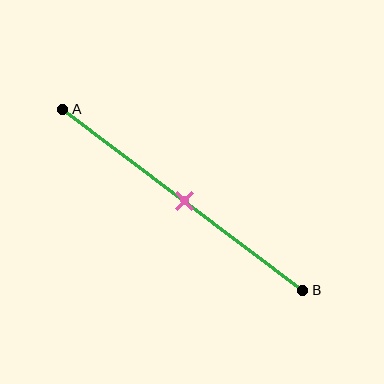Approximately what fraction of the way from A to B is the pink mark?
The pink mark is approximately 50% of the way from A to B.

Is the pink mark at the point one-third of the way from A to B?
No, the mark is at about 50% from A, not at the 33% one-third point.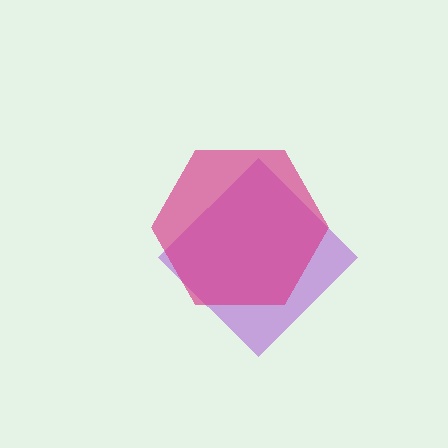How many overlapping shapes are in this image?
There are 2 overlapping shapes in the image.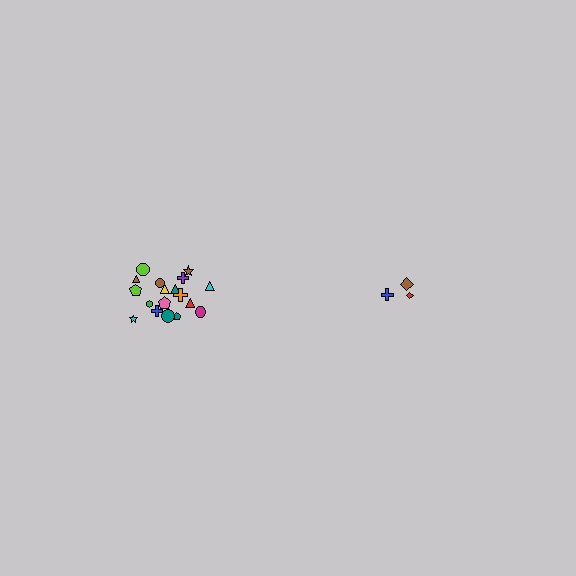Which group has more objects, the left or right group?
The left group.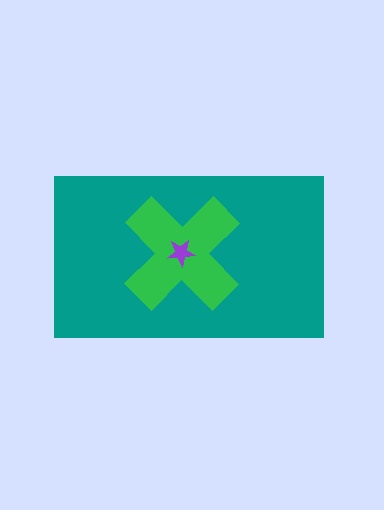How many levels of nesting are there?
3.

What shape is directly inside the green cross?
The purple star.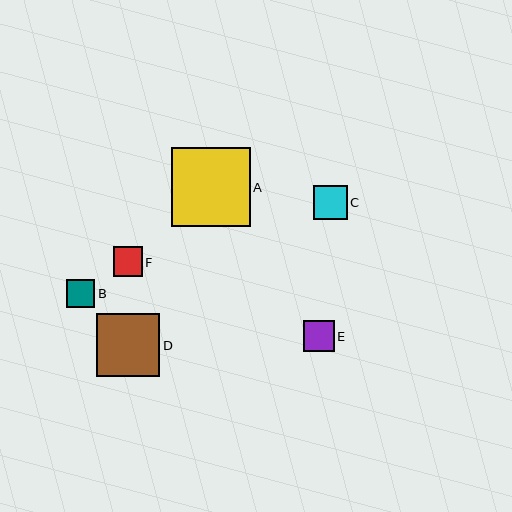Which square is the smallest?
Square B is the smallest with a size of approximately 28 pixels.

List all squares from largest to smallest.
From largest to smallest: A, D, C, E, F, B.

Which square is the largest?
Square A is the largest with a size of approximately 79 pixels.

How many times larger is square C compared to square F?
Square C is approximately 1.2 times the size of square F.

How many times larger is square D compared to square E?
Square D is approximately 2.0 times the size of square E.